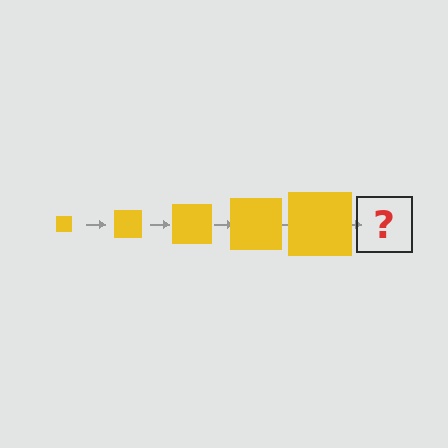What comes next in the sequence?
The next element should be a yellow square, larger than the previous one.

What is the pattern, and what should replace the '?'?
The pattern is that the square gets progressively larger each step. The '?' should be a yellow square, larger than the previous one.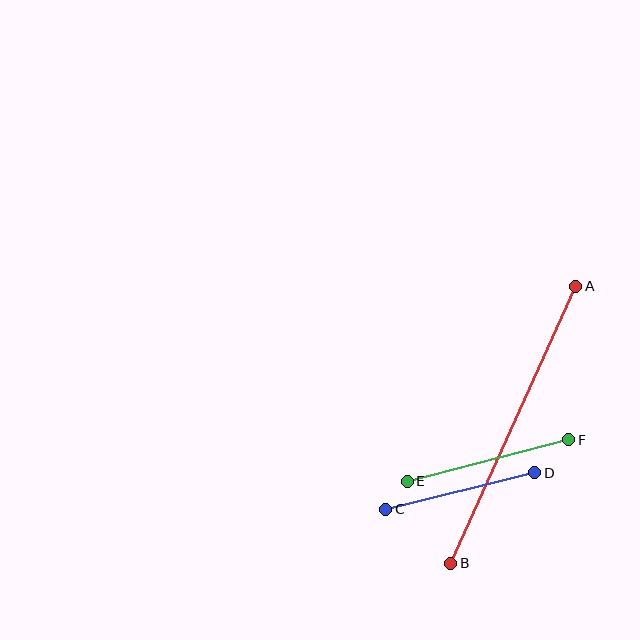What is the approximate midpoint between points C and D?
The midpoint is at approximately (460, 491) pixels.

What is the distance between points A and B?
The distance is approximately 304 pixels.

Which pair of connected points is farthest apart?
Points A and B are farthest apart.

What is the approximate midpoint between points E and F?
The midpoint is at approximately (488, 460) pixels.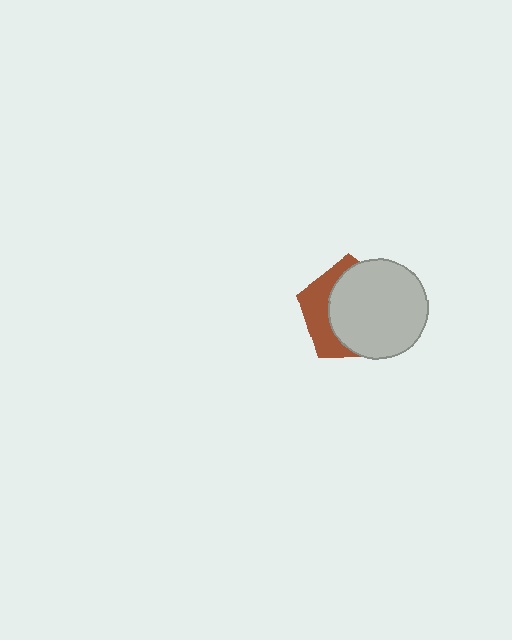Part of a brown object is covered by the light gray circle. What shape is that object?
It is a pentagon.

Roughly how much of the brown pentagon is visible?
A small part of it is visible (roughly 34%).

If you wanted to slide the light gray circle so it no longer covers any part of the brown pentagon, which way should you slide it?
Slide it right — that is the most direct way to separate the two shapes.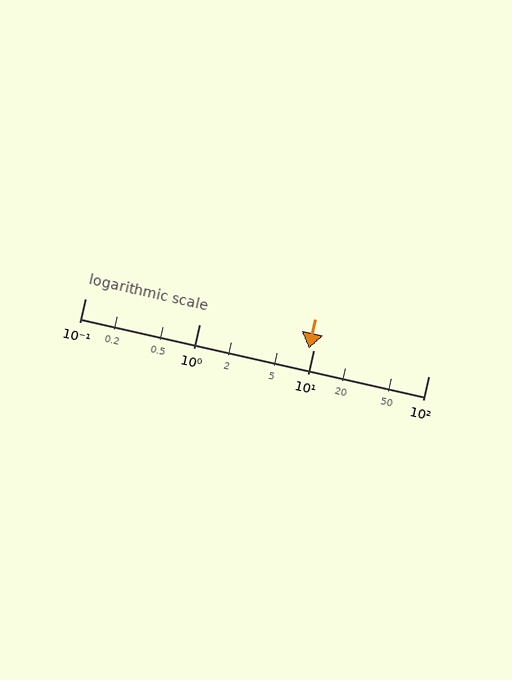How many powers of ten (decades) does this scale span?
The scale spans 3 decades, from 0.1 to 100.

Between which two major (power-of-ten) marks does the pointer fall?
The pointer is between 1 and 10.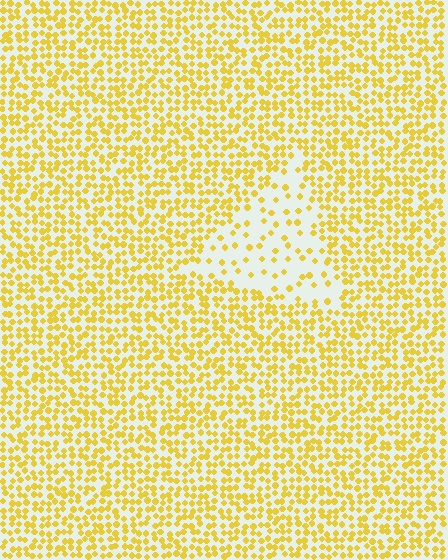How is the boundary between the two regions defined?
The boundary is defined by a change in element density (approximately 2.8x ratio). All elements are the same color, size, and shape.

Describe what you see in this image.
The image contains small yellow elements arranged at two different densities. A triangle-shaped region is visible where the elements are less densely packed than the surrounding area.